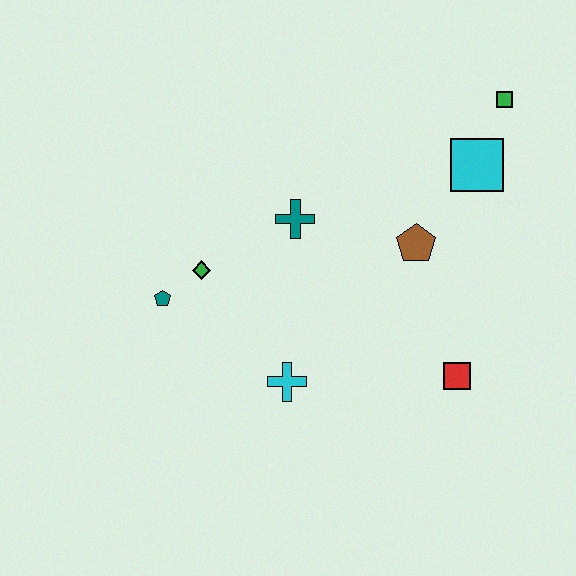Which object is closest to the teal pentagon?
The green diamond is closest to the teal pentagon.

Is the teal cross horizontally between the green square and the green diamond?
Yes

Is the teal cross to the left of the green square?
Yes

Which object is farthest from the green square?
The teal pentagon is farthest from the green square.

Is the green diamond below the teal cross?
Yes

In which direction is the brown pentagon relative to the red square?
The brown pentagon is above the red square.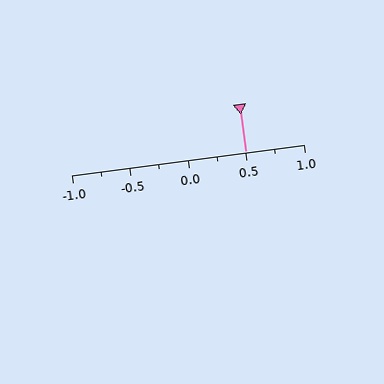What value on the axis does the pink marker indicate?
The marker indicates approximately 0.5.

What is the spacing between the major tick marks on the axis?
The major ticks are spaced 0.5 apart.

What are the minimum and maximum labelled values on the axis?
The axis runs from -1.0 to 1.0.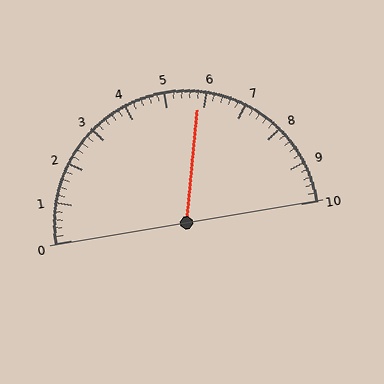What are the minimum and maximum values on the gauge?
The gauge ranges from 0 to 10.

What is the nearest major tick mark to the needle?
The nearest major tick mark is 6.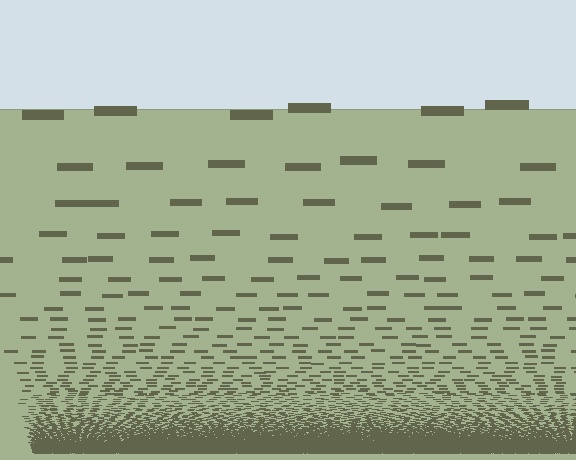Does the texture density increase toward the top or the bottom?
Density increases toward the bottom.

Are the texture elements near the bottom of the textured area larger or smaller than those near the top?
Smaller. The gradient is inverted — elements near the bottom are smaller and denser.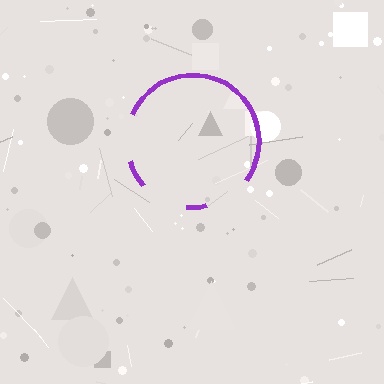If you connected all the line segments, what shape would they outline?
They would outline a circle.